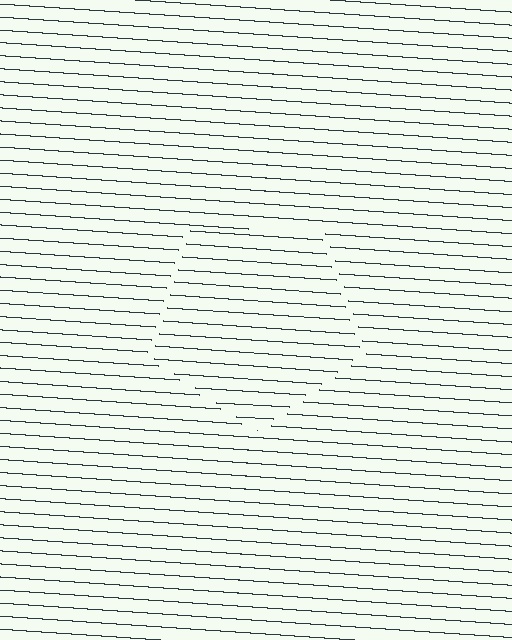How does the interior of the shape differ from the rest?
The interior of the shape contains the same grating, shifted by half a period — the contour is defined by the phase discontinuity where line-ends from the inner and outer gratings abut.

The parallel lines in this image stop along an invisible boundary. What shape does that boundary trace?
An illusory pentagon. The interior of the shape contains the same grating, shifted by half a period — the contour is defined by the phase discontinuity where line-ends from the inner and outer gratings abut.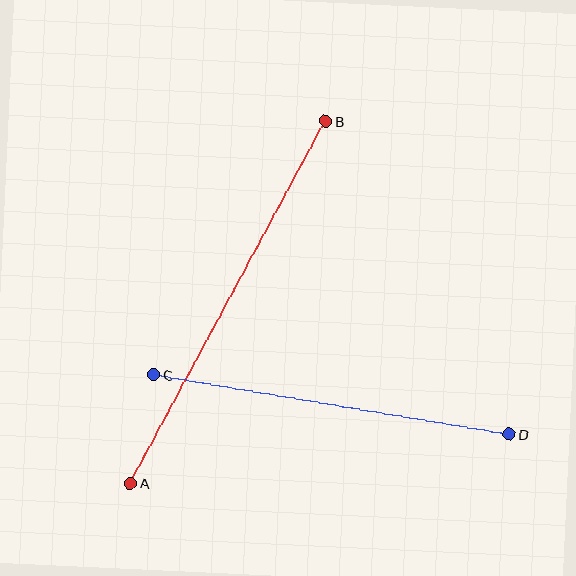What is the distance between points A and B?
The distance is approximately 411 pixels.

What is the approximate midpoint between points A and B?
The midpoint is at approximately (228, 302) pixels.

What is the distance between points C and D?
The distance is approximately 361 pixels.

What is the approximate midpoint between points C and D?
The midpoint is at approximately (331, 404) pixels.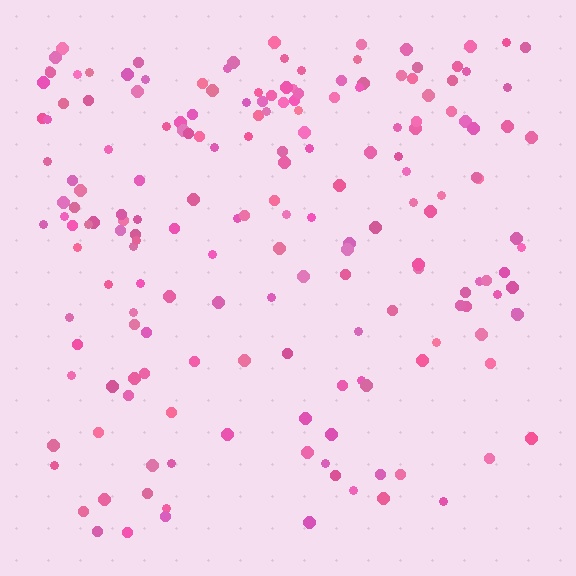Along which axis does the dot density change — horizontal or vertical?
Vertical.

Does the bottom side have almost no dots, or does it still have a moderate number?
Still a moderate number, just noticeably fewer than the top.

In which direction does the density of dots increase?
From bottom to top, with the top side densest.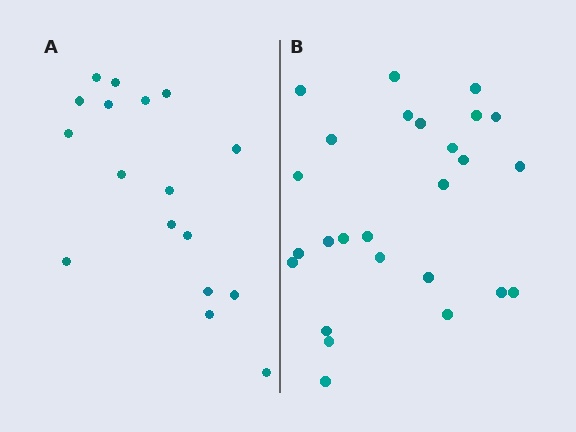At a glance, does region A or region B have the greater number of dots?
Region B (the right region) has more dots.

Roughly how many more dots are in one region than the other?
Region B has roughly 8 or so more dots than region A.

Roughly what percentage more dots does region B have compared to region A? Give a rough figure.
About 55% more.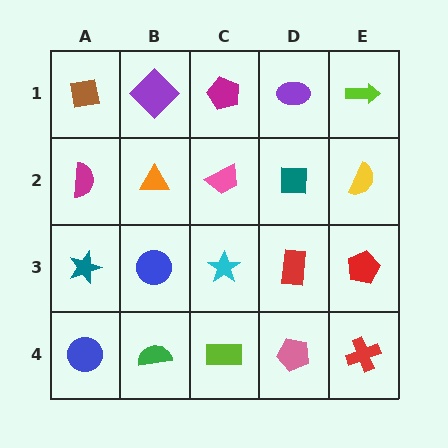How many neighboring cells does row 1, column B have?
3.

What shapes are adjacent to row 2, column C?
A magenta pentagon (row 1, column C), a cyan star (row 3, column C), an orange triangle (row 2, column B), a teal square (row 2, column D).